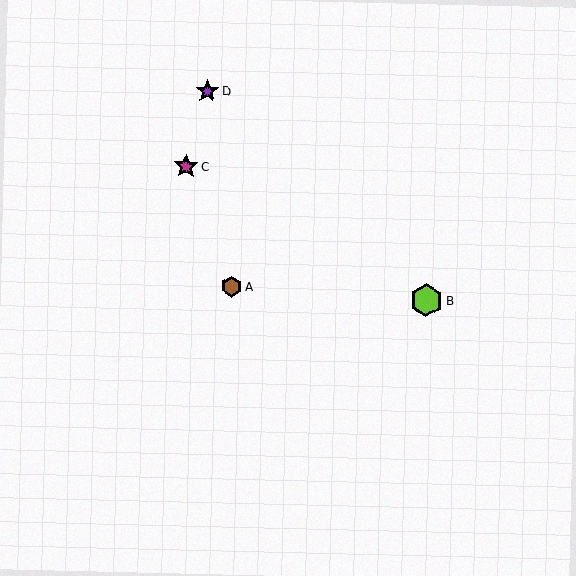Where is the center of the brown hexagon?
The center of the brown hexagon is at (231, 286).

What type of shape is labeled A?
Shape A is a brown hexagon.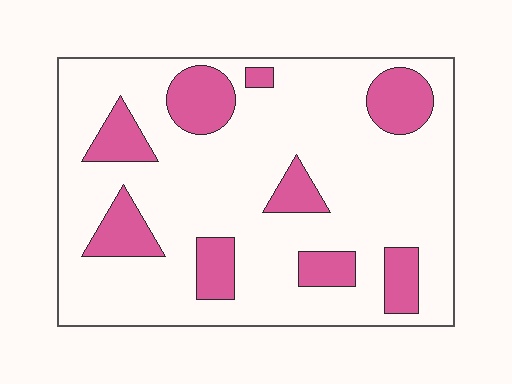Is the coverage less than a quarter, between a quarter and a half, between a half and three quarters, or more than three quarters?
Less than a quarter.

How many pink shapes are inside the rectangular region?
9.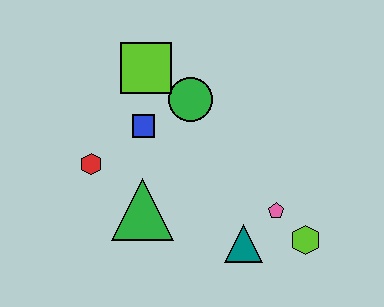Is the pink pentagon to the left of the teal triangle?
No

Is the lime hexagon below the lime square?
Yes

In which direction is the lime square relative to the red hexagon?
The lime square is above the red hexagon.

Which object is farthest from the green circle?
The lime hexagon is farthest from the green circle.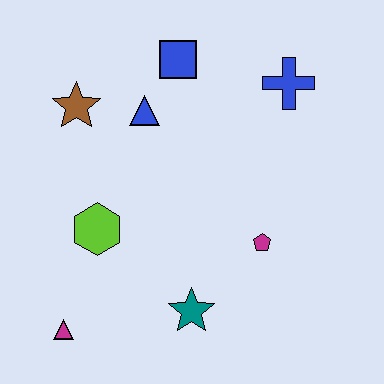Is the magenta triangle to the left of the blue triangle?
Yes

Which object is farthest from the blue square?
The magenta triangle is farthest from the blue square.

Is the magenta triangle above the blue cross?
No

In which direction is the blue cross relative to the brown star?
The blue cross is to the right of the brown star.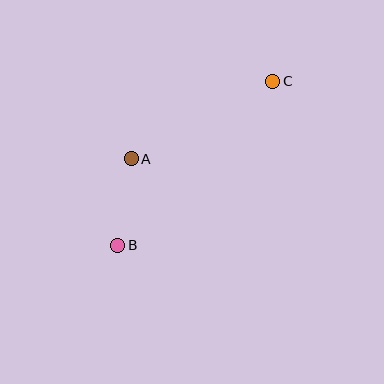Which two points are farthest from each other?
Points B and C are farthest from each other.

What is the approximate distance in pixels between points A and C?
The distance between A and C is approximately 162 pixels.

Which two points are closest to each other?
Points A and B are closest to each other.